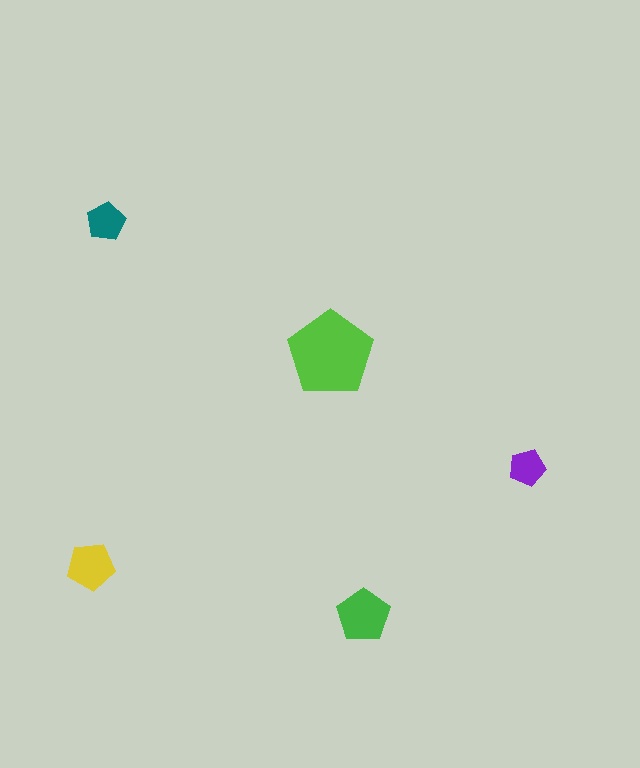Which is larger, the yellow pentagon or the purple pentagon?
The yellow one.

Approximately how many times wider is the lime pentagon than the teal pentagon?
About 2 times wider.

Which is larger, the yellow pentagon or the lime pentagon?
The lime one.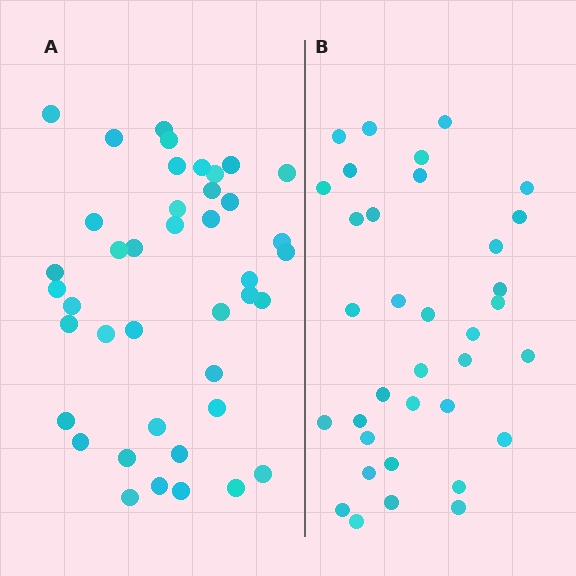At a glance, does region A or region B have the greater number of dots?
Region A (the left region) has more dots.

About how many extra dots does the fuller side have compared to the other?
Region A has about 6 more dots than region B.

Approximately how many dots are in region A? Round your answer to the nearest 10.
About 40 dots. (The exact count is 41, which rounds to 40.)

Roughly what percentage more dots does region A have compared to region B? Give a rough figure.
About 15% more.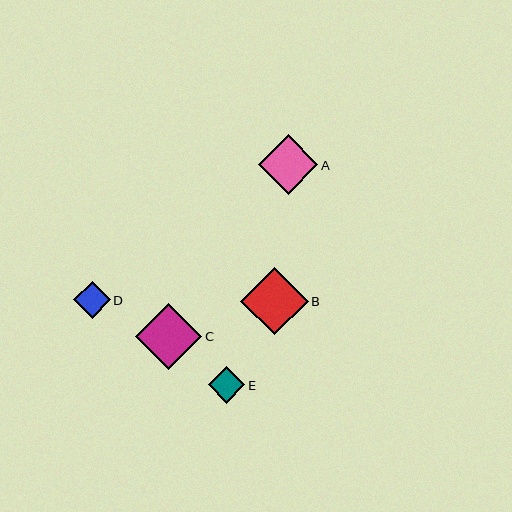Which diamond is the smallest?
Diamond E is the smallest with a size of approximately 36 pixels.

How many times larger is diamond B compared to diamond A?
Diamond B is approximately 1.1 times the size of diamond A.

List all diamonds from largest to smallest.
From largest to smallest: B, C, A, D, E.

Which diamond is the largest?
Diamond B is the largest with a size of approximately 67 pixels.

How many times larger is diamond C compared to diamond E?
Diamond C is approximately 1.8 times the size of diamond E.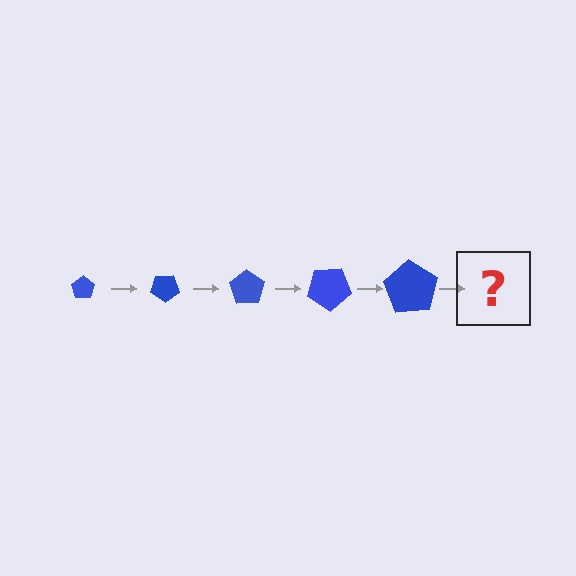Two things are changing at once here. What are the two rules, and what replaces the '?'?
The two rules are that the pentagon grows larger each step and it rotates 35 degrees each step. The '?' should be a pentagon, larger than the previous one and rotated 175 degrees from the start.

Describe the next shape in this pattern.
It should be a pentagon, larger than the previous one and rotated 175 degrees from the start.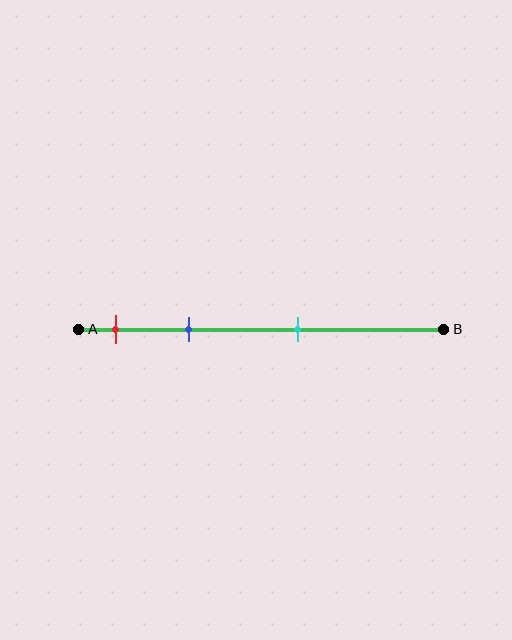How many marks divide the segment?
There are 3 marks dividing the segment.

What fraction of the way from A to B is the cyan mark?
The cyan mark is approximately 60% (0.6) of the way from A to B.